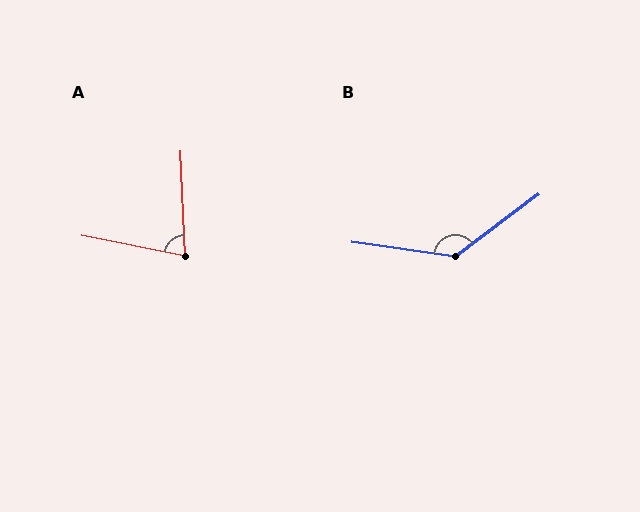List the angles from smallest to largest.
A (76°), B (135°).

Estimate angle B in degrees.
Approximately 135 degrees.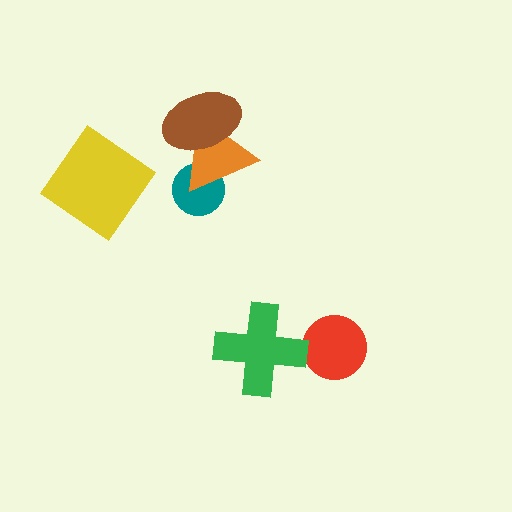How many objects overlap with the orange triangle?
2 objects overlap with the orange triangle.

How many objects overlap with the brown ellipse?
1 object overlaps with the brown ellipse.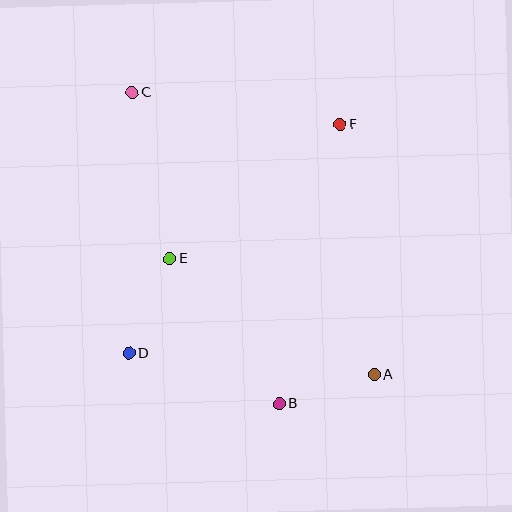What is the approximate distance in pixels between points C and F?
The distance between C and F is approximately 210 pixels.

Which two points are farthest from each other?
Points A and C are farthest from each other.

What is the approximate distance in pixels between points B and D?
The distance between B and D is approximately 159 pixels.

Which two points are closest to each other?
Points A and B are closest to each other.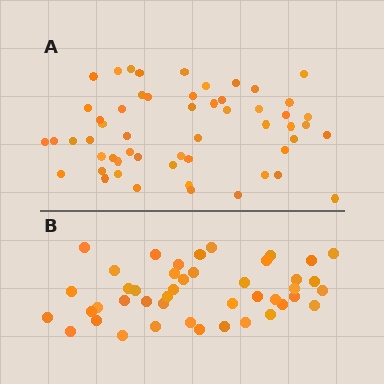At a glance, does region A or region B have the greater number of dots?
Region A (the top region) has more dots.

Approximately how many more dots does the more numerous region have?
Region A has roughly 12 or so more dots than region B.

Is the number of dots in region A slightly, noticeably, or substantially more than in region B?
Region A has noticeably more, but not dramatically so. The ratio is roughly 1.2 to 1.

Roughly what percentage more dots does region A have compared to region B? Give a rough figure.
About 25% more.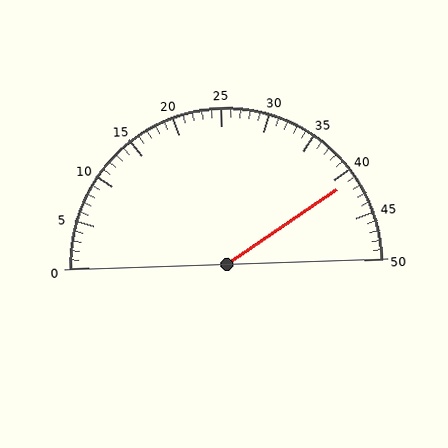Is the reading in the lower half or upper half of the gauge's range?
The reading is in the upper half of the range (0 to 50).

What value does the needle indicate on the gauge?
The needle indicates approximately 41.